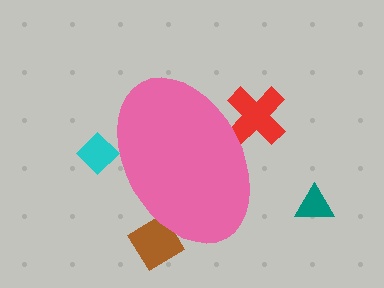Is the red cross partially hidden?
Yes, the red cross is partially hidden behind the pink ellipse.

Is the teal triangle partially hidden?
No, the teal triangle is fully visible.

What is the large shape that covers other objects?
A pink ellipse.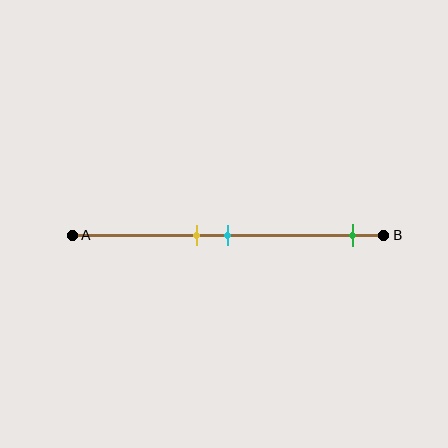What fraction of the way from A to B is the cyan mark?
The cyan mark is approximately 50% (0.5) of the way from A to B.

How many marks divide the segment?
There are 3 marks dividing the segment.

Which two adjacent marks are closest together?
The yellow and cyan marks are the closest adjacent pair.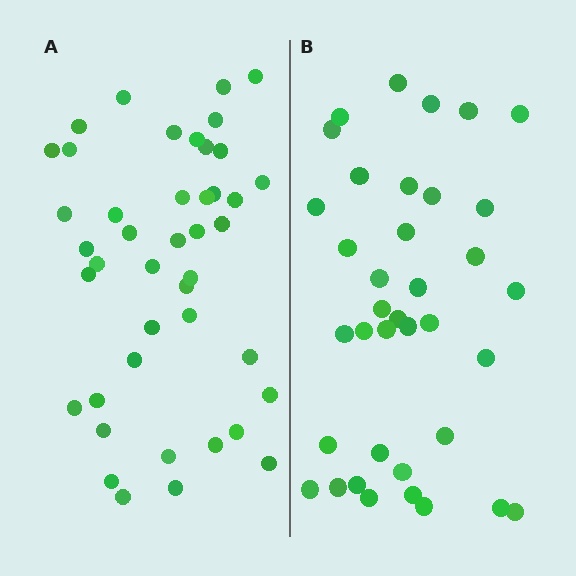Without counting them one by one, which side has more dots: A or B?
Region A (the left region) has more dots.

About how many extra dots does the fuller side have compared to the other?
Region A has about 6 more dots than region B.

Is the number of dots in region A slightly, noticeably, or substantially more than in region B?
Region A has only slightly more — the two regions are fairly close. The ratio is roughly 1.2 to 1.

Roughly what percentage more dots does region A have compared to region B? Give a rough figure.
About 15% more.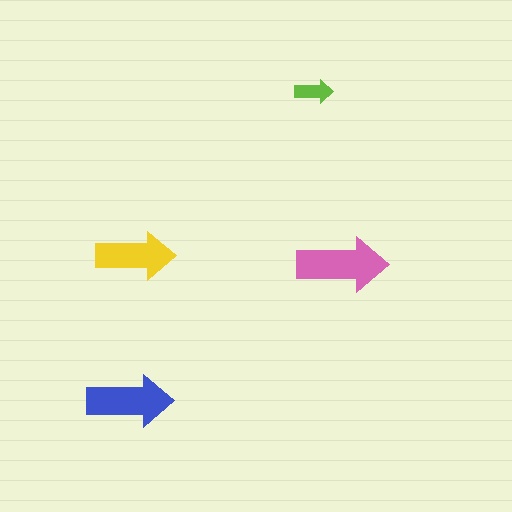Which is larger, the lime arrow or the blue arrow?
The blue one.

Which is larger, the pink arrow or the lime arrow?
The pink one.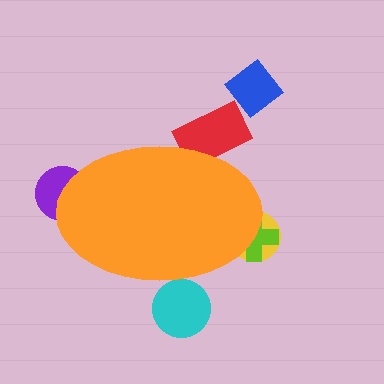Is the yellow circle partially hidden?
Yes, the yellow circle is partially hidden behind the orange ellipse.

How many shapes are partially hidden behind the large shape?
5 shapes are partially hidden.